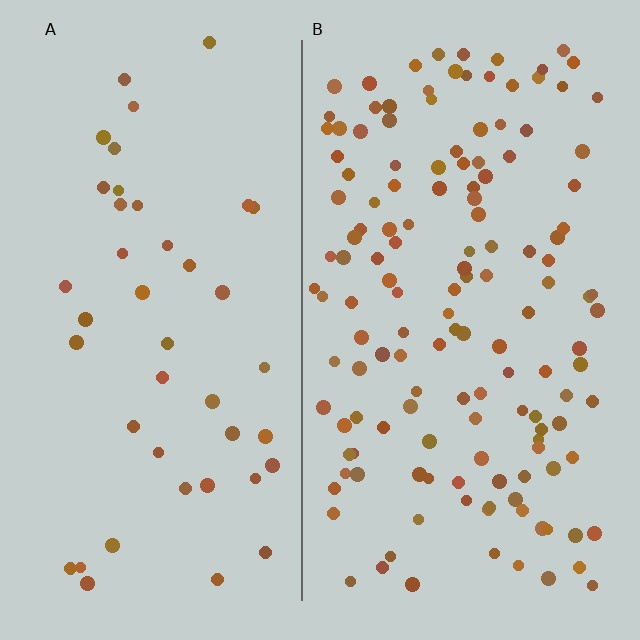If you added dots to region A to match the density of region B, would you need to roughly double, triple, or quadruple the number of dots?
Approximately triple.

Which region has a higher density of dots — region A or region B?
B (the right).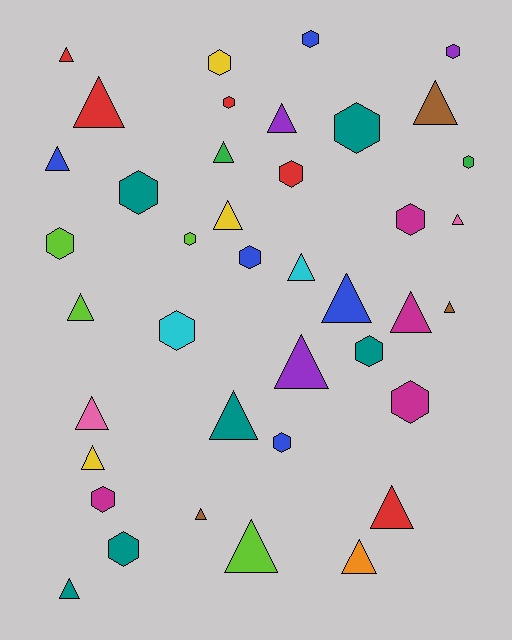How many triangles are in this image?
There are 22 triangles.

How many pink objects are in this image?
There are 2 pink objects.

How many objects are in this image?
There are 40 objects.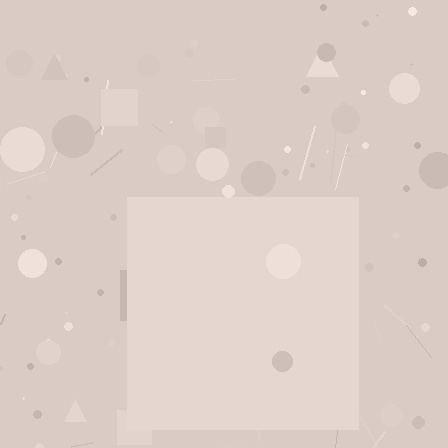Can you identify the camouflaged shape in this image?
The camouflaged shape is a square.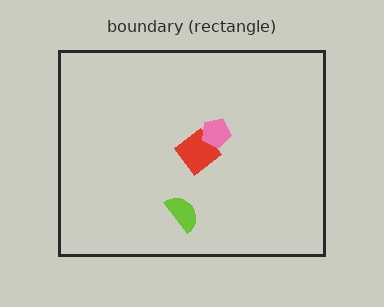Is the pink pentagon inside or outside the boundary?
Inside.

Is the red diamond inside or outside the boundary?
Inside.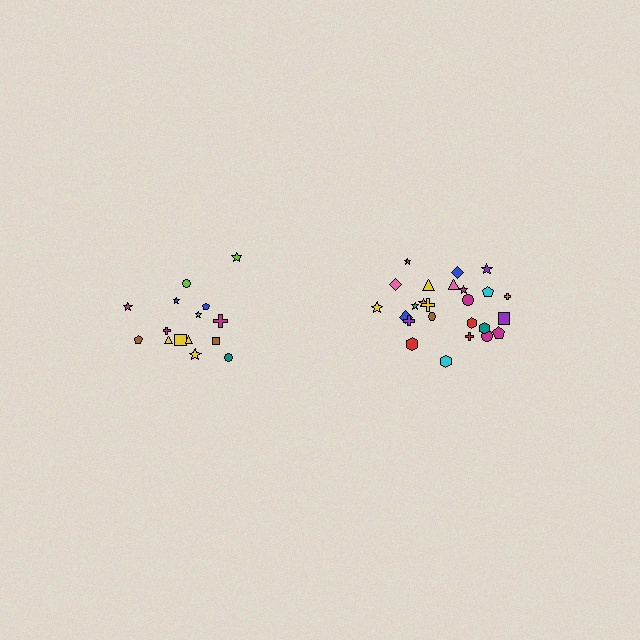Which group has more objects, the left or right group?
The right group.